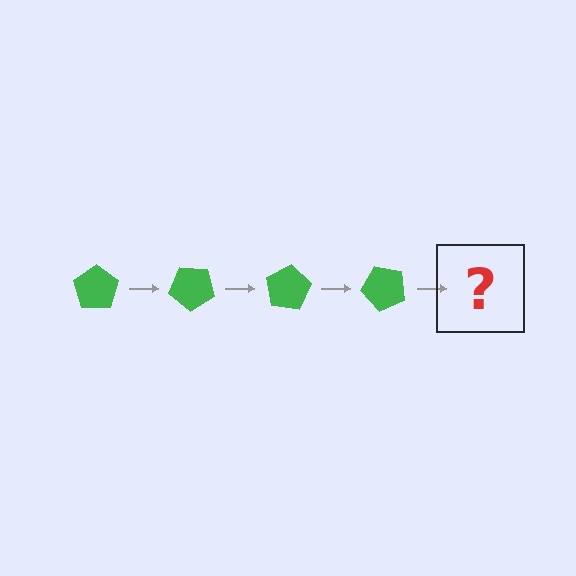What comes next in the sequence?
The next element should be a green pentagon rotated 160 degrees.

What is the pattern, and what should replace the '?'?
The pattern is that the pentagon rotates 40 degrees each step. The '?' should be a green pentagon rotated 160 degrees.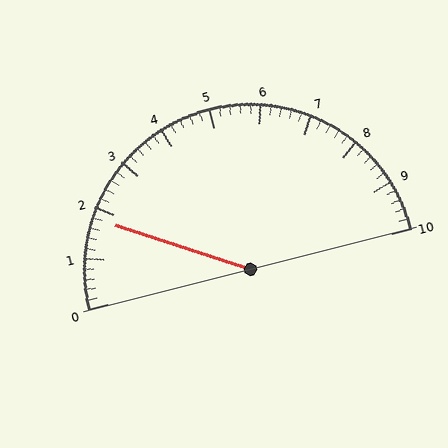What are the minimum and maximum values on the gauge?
The gauge ranges from 0 to 10.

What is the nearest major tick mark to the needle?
The nearest major tick mark is 2.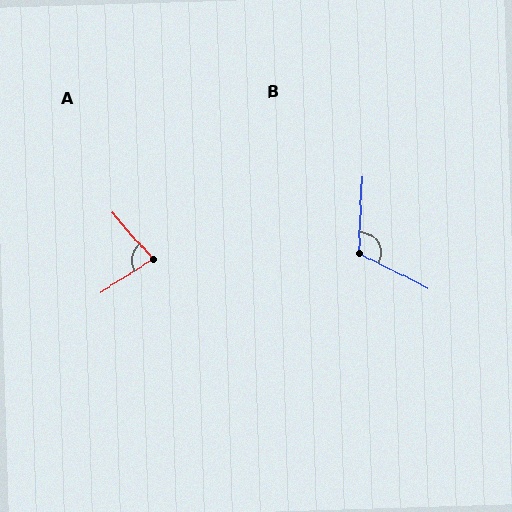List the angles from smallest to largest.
A (81°), B (114°).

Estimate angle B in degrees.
Approximately 114 degrees.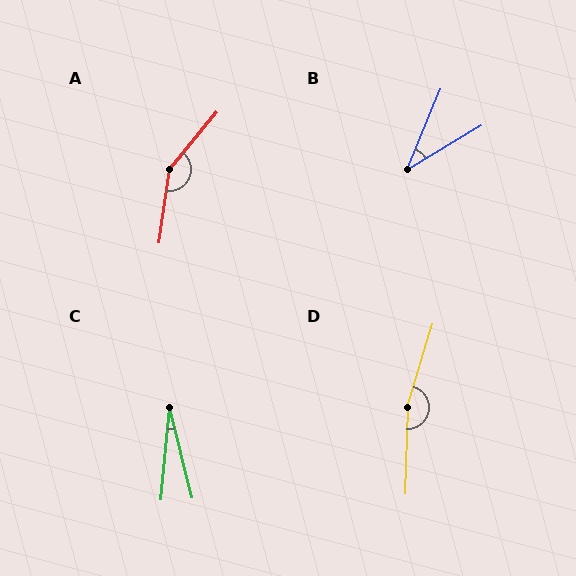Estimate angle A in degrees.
Approximately 148 degrees.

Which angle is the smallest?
C, at approximately 19 degrees.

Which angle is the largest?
D, at approximately 165 degrees.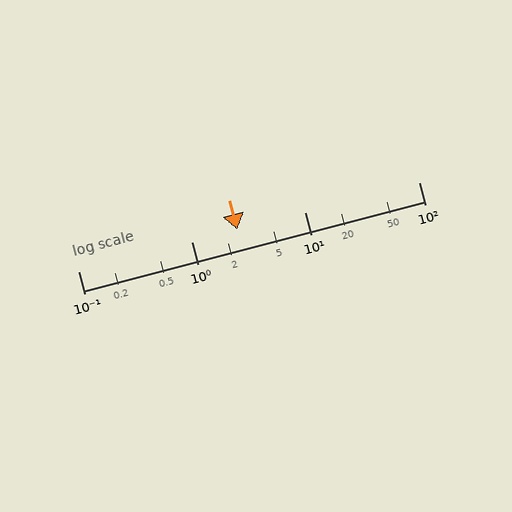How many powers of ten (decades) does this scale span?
The scale spans 3 decades, from 0.1 to 100.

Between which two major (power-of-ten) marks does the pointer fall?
The pointer is between 1 and 10.